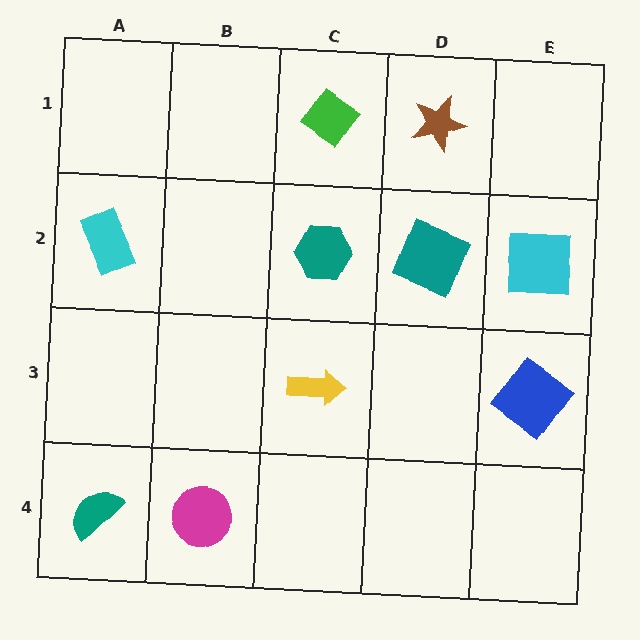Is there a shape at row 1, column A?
No, that cell is empty.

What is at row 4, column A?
A teal semicircle.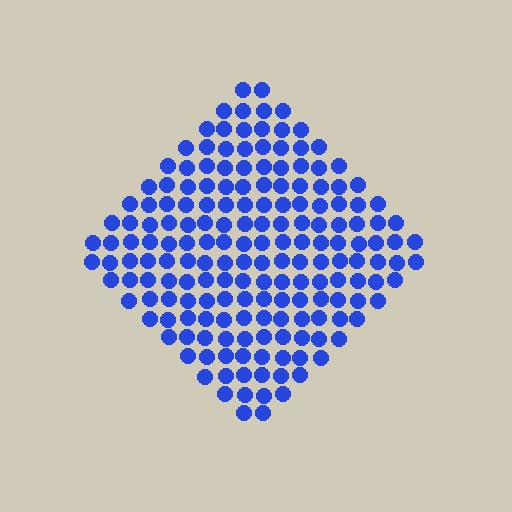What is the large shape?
The large shape is a diamond.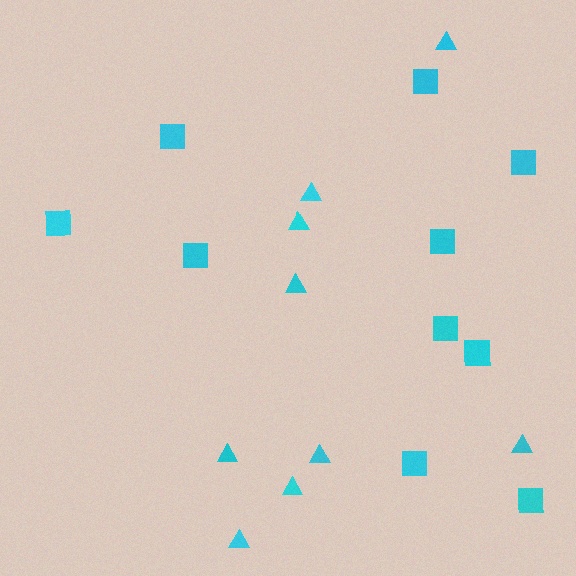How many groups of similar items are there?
There are 2 groups: one group of triangles (9) and one group of squares (10).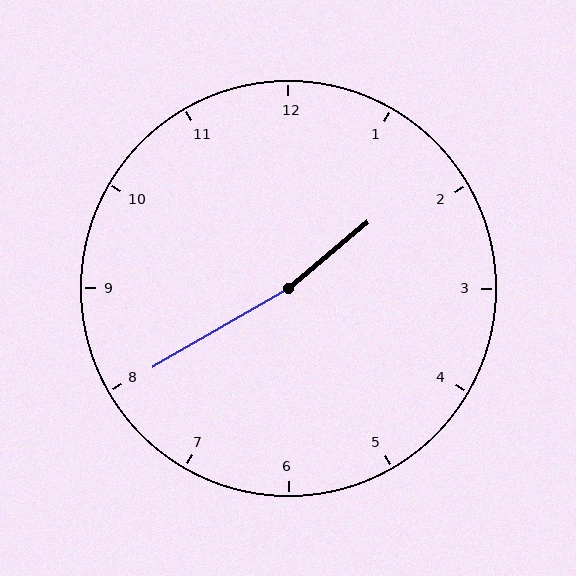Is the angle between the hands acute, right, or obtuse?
It is obtuse.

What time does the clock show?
1:40.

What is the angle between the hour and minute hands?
Approximately 170 degrees.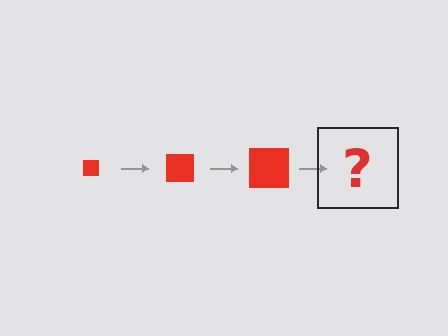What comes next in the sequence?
The next element should be a red square, larger than the previous one.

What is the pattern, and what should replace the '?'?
The pattern is that the square gets progressively larger each step. The '?' should be a red square, larger than the previous one.